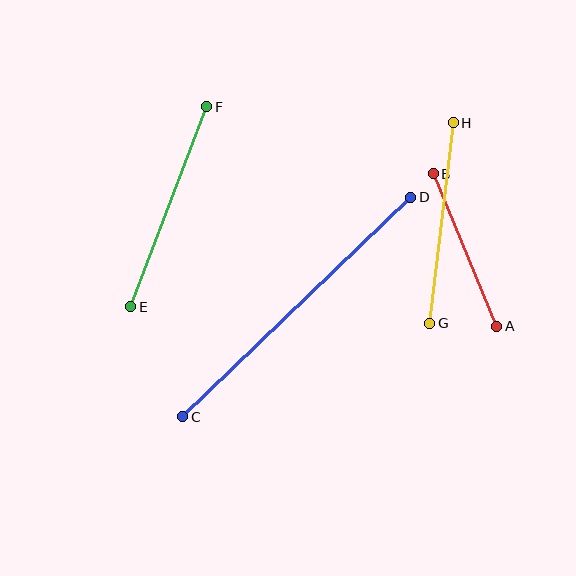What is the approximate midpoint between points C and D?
The midpoint is at approximately (297, 307) pixels.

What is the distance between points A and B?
The distance is approximately 165 pixels.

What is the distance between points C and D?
The distance is approximately 316 pixels.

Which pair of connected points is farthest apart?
Points C and D are farthest apart.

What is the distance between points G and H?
The distance is approximately 202 pixels.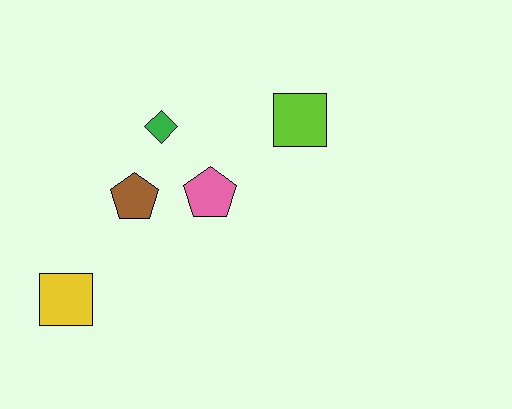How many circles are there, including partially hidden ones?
There are no circles.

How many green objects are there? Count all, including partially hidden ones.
There is 1 green object.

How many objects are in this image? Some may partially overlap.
There are 5 objects.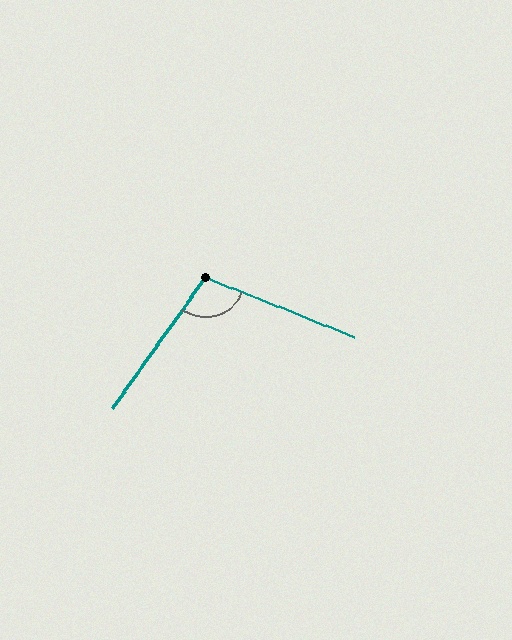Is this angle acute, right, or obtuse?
It is obtuse.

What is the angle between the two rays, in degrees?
Approximately 104 degrees.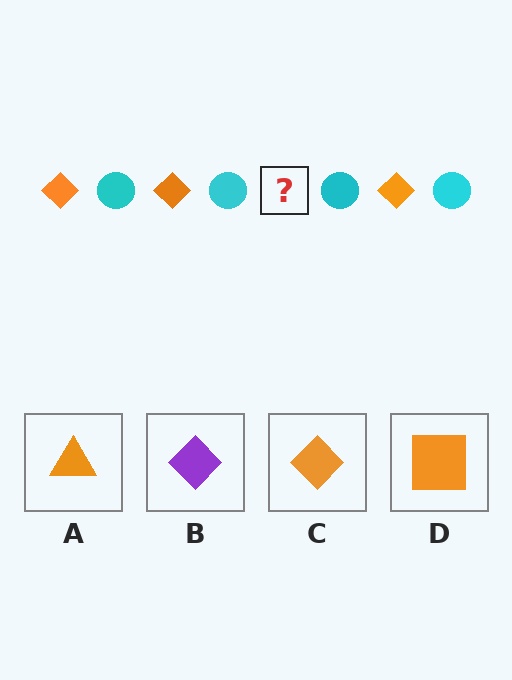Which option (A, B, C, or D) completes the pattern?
C.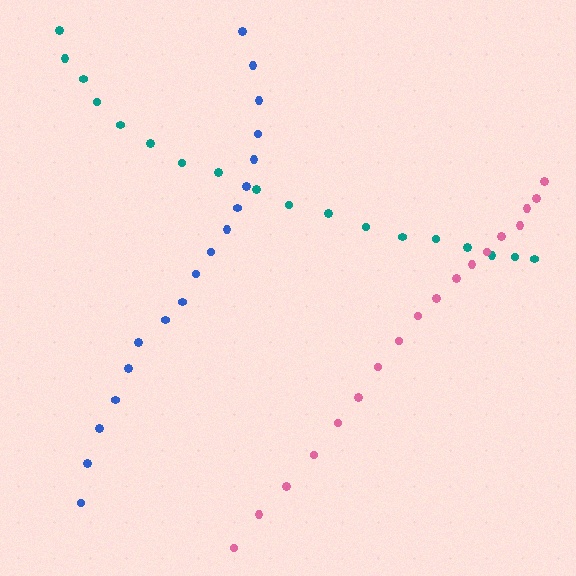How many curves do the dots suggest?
There are 3 distinct paths.